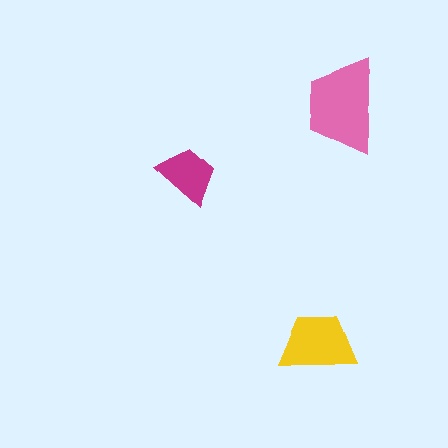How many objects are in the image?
There are 3 objects in the image.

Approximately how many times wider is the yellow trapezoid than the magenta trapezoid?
About 1.5 times wider.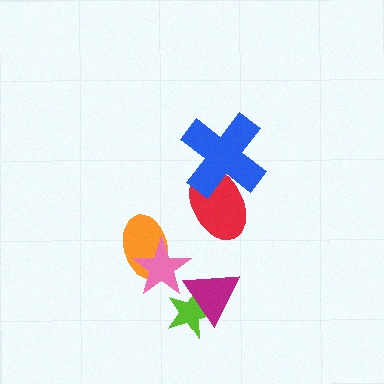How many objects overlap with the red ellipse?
1 object overlaps with the red ellipse.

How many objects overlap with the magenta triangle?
1 object overlaps with the magenta triangle.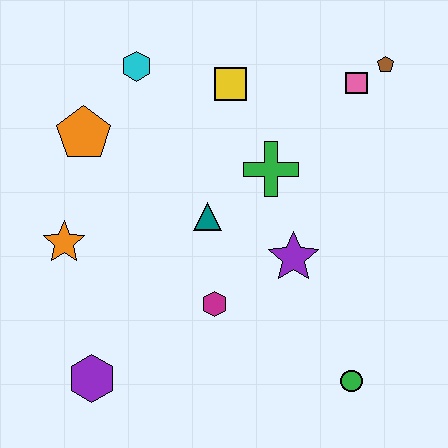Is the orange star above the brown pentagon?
No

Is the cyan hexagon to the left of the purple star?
Yes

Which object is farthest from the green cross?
The purple hexagon is farthest from the green cross.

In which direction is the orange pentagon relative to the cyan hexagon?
The orange pentagon is below the cyan hexagon.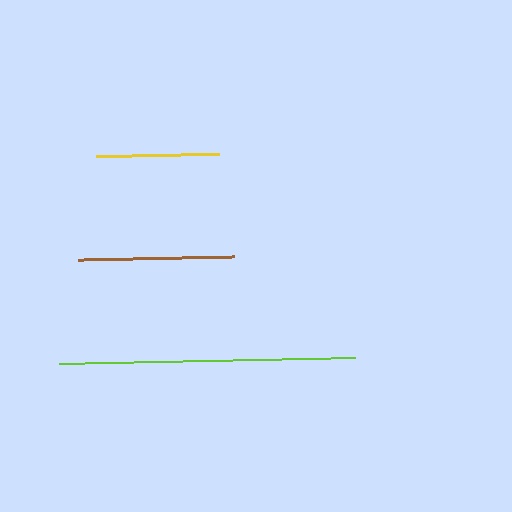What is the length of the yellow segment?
The yellow segment is approximately 123 pixels long.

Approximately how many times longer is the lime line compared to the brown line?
The lime line is approximately 1.9 times the length of the brown line.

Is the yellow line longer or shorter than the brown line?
The brown line is longer than the yellow line.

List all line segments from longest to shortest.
From longest to shortest: lime, brown, yellow.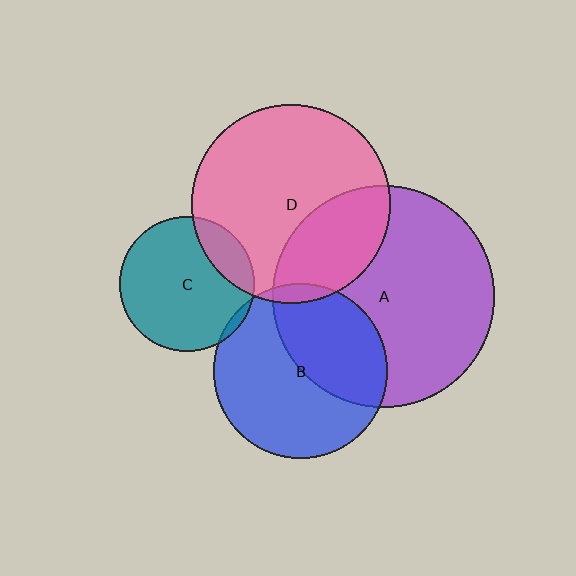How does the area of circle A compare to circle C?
Approximately 2.7 times.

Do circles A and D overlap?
Yes.